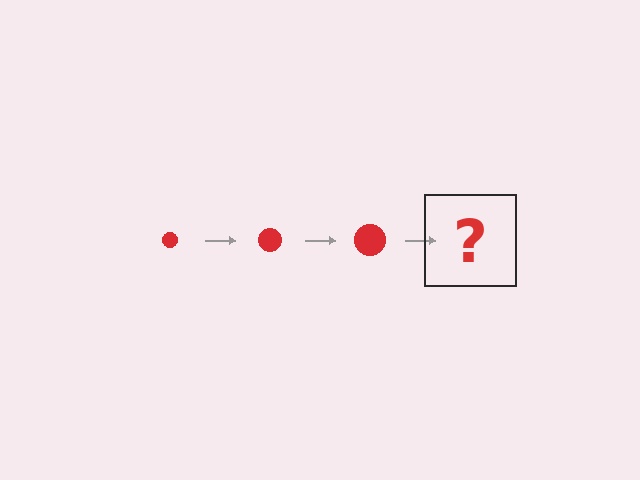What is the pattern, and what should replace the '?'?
The pattern is that the circle gets progressively larger each step. The '?' should be a red circle, larger than the previous one.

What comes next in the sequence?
The next element should be a red circle, larger than the previous one.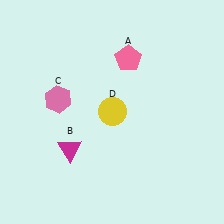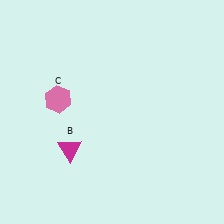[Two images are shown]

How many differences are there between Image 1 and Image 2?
There are 2 differences between the two images.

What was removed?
The yellow circle (D), the pink pentagon (A) were removed in Image 2.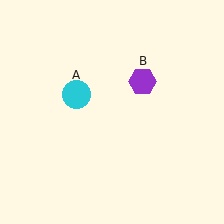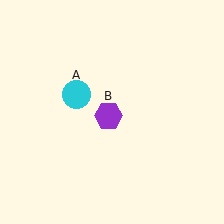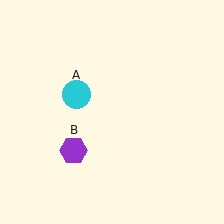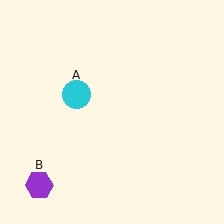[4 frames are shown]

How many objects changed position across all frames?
1 object changed position: purple hexagon (object B).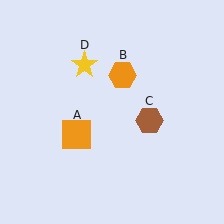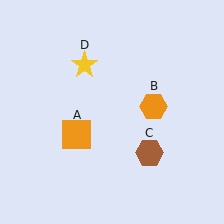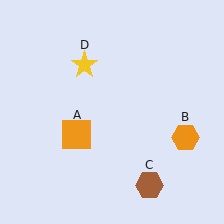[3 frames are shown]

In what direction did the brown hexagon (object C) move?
The brown hexagon (object C) moved down.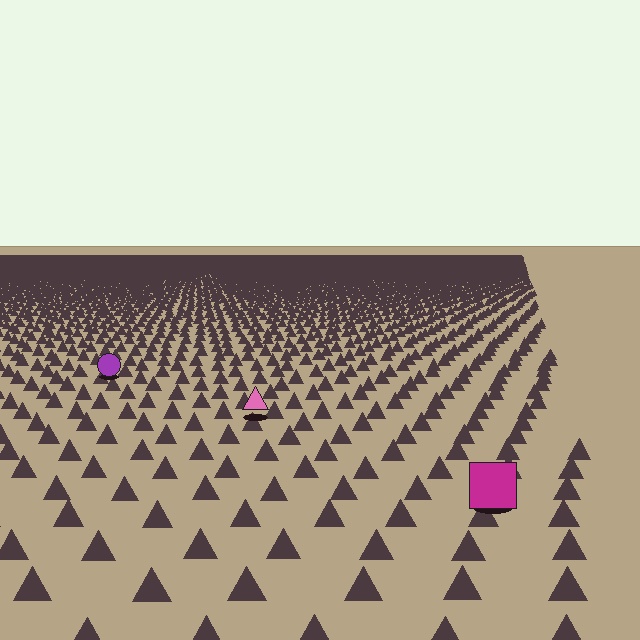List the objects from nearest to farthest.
From nearest to farthest: the magenta square, the pink triangle, the purple circle.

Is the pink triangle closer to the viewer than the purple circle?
Yes. The pink triangle is closer — you can tell from the texture gradient: the ground texture is coarser near it.